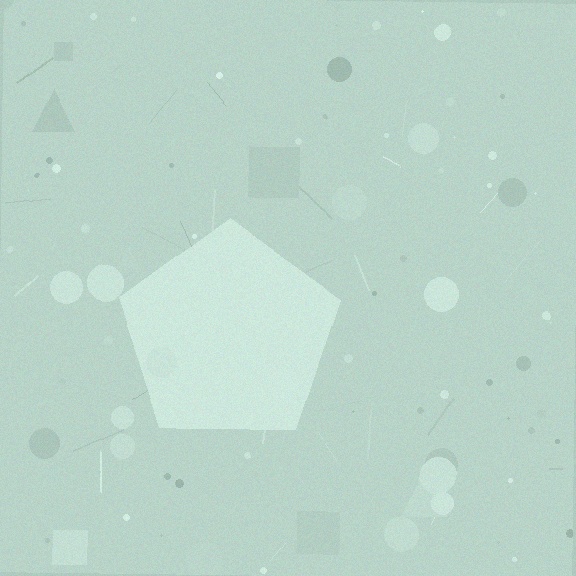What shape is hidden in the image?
A pentagon is hidden in the image.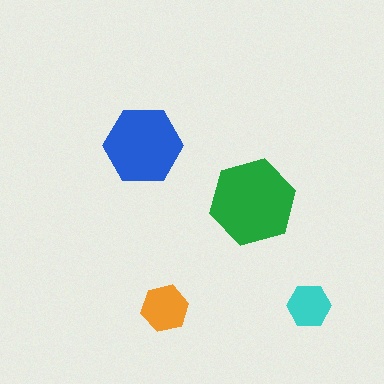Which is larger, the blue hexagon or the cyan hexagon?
The blue one.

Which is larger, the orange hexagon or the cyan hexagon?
The orange one.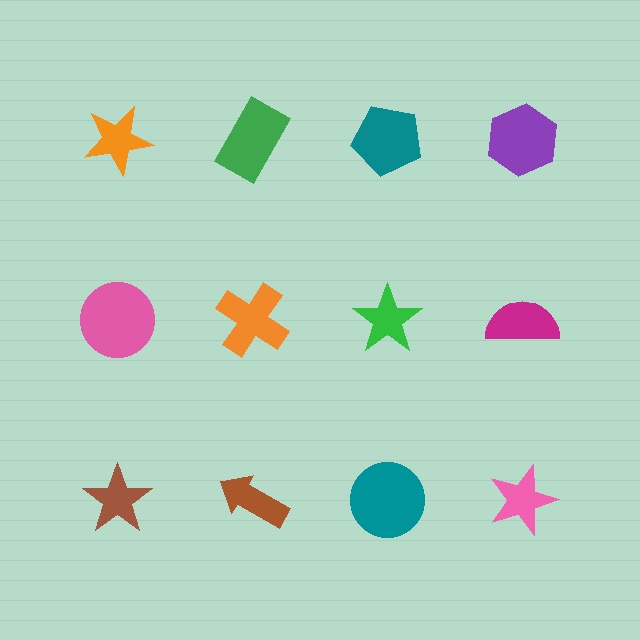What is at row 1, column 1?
An orange star.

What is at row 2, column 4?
A magenta semicircle.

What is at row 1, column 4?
A purple hexagon.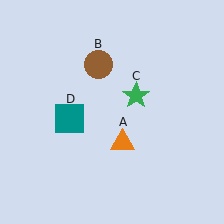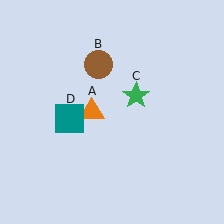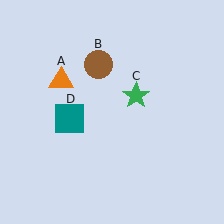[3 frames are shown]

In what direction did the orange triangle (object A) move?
The orange triangle (object A) moved up and to the left.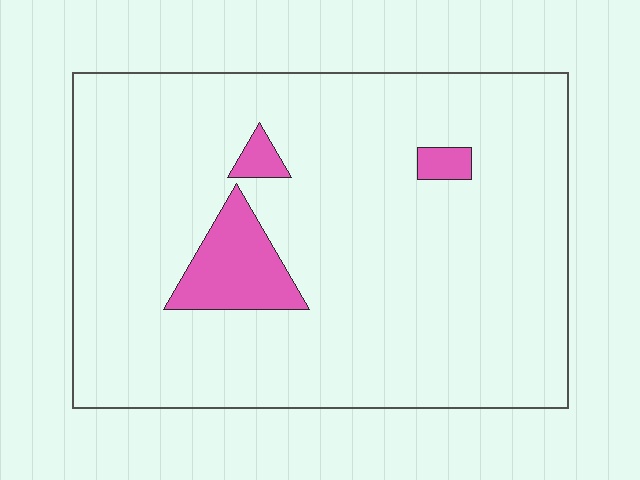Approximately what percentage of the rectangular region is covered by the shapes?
Approximately 10%.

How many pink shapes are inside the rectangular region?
3.